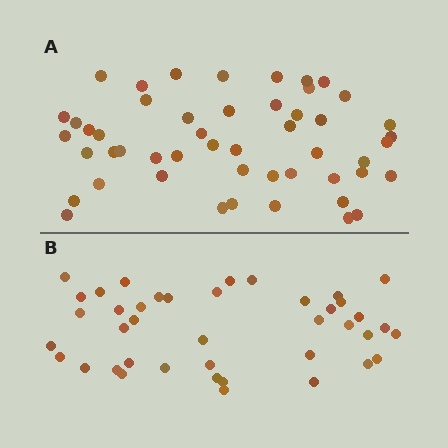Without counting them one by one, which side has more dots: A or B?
Region A (the top region) has more dots.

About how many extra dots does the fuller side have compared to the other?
Region A has roughly 8 or so more dots than region B.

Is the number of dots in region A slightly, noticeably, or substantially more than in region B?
Region A has only slightly more — the two regions are fairly close. The ratio is roughly 1.2 to 1.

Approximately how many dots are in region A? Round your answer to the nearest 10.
About 50 dots.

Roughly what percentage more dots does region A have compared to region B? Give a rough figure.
About 20% more.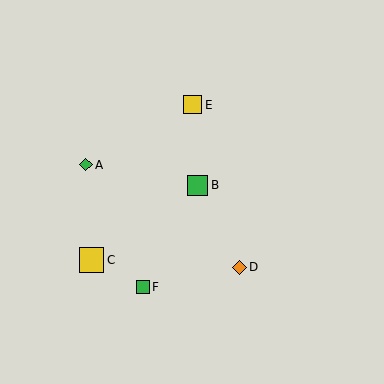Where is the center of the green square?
The center of the green square is at (143, 287).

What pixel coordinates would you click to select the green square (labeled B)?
Click at (198, 185) to select the green square B.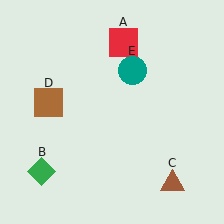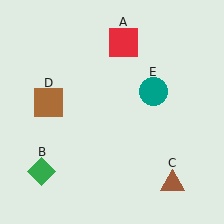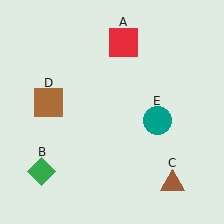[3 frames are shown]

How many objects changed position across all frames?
1 object changed position: teal circle (object E).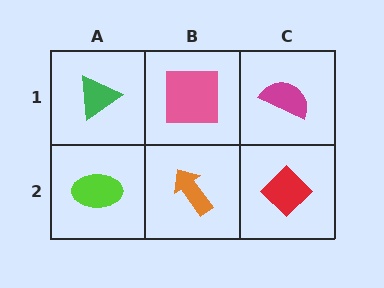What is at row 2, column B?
An orange arrow.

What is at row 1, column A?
A green triangle.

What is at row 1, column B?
A pink square.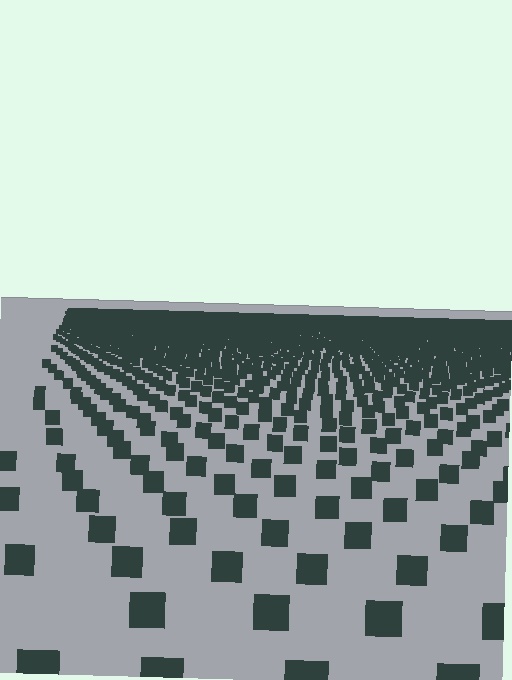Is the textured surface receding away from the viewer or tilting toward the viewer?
The surface is receding away from the viewer. Texture elements get smaller and denser toward the top.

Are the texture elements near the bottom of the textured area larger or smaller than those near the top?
Larger. Near the bottom, elements are closer to the viewer and appear at a bigger on-screen size.